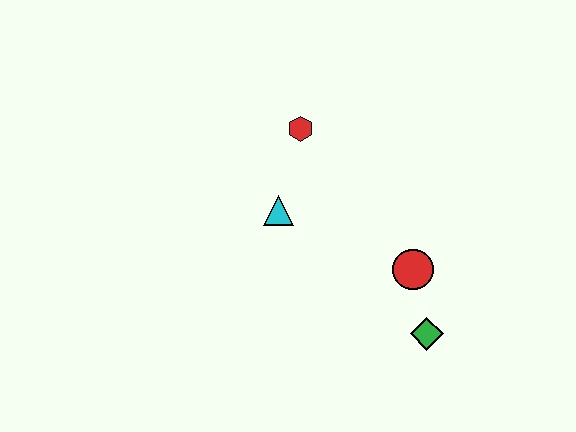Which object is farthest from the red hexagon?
The green diamond is farthest from the red hexagon.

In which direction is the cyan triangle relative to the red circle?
The cyan triangle is to the left of the red circle.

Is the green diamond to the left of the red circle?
No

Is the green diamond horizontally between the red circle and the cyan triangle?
No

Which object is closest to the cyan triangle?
The red hexagon is closest to the cyan triangle.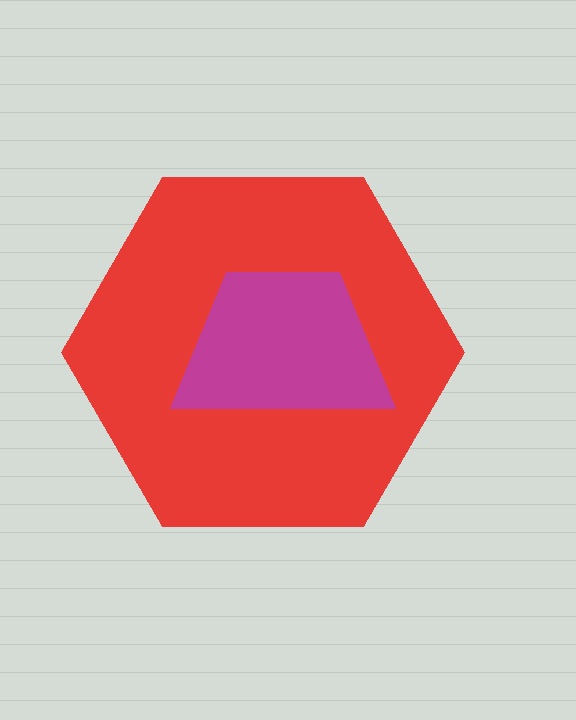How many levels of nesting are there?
2.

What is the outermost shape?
The red hexagon.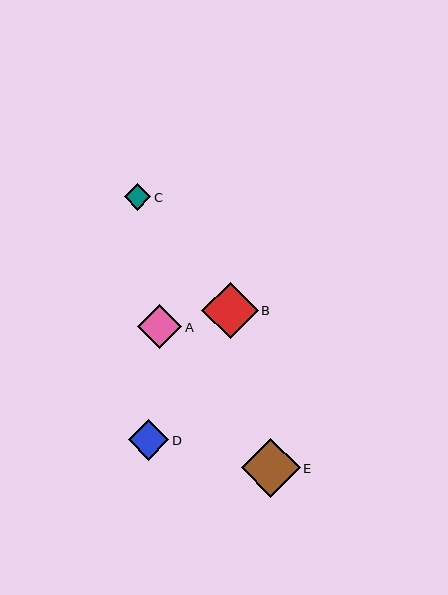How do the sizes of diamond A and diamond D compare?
Diamond A and diamond D are approximately the same size.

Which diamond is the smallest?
Diamond C is the smallest with a size of approximately 26 pixels.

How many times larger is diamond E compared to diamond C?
Diamond E is approximately 2.2 times the size of diamond C.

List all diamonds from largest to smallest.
From largest to smallest: E, B, A, D, C.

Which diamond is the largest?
Diamond E is the largest with a size of approximately 59 pixels.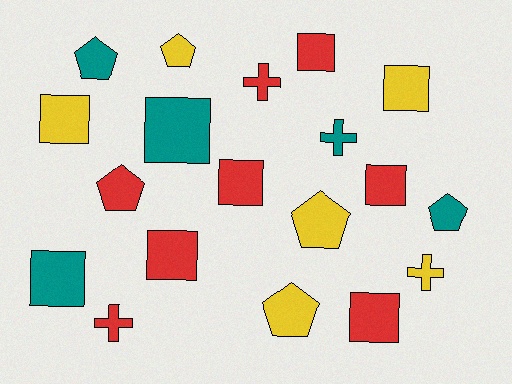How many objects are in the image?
There are 19 objects.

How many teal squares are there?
There are 2 teal squares.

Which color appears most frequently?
Red, with 8 objects.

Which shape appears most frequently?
Square, with 9 objects.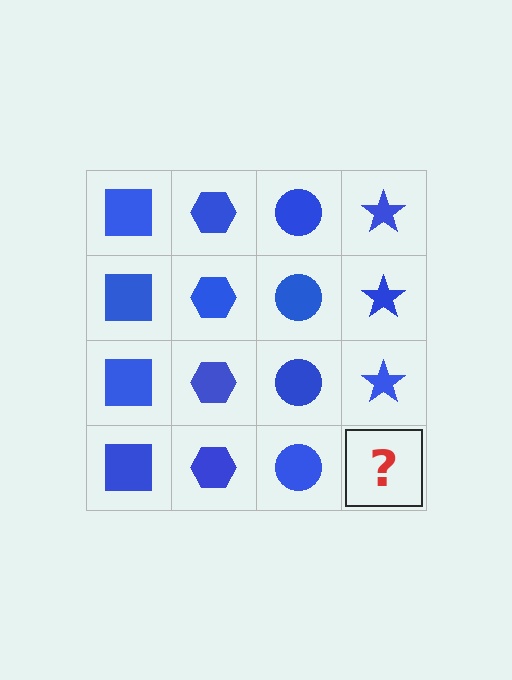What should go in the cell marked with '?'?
The missing cell should contain a blue star.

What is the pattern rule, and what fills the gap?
The rule is that each column has a consistent shape. The gap should be filled with a blue star.